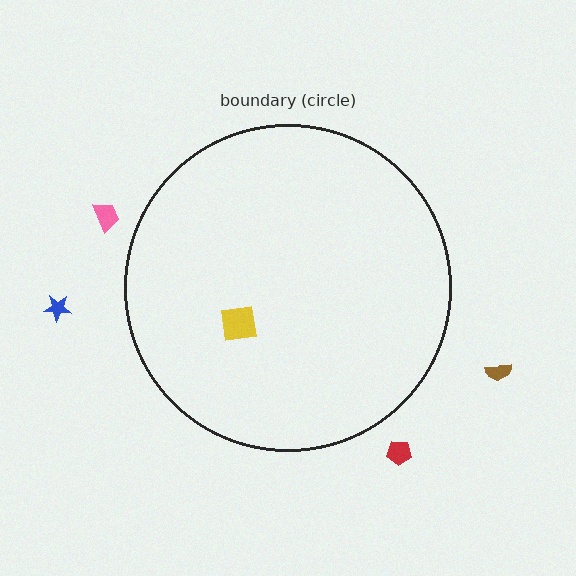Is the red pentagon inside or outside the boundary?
Outside.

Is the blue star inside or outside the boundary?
Outside.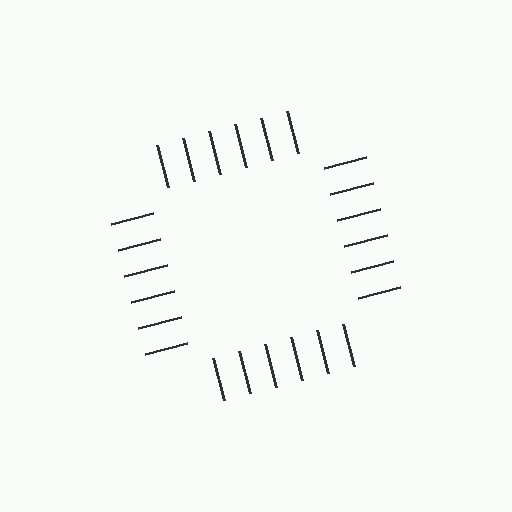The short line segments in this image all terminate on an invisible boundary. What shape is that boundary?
An illusory square — the line segments terminate on its edges but no continuous stroke is drawn.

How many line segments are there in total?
24 — 6 along each of the 4 edges.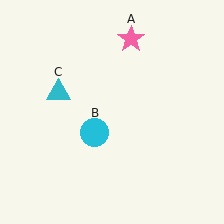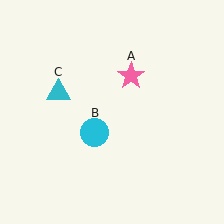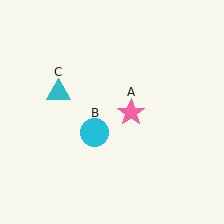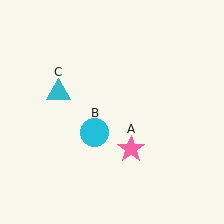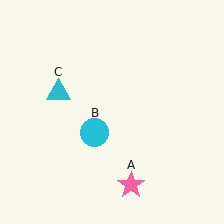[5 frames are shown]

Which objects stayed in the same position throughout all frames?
Cyan circle (object B) and cyan triangle (object C) remained stationary.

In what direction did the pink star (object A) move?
The pink star (object A) moved down.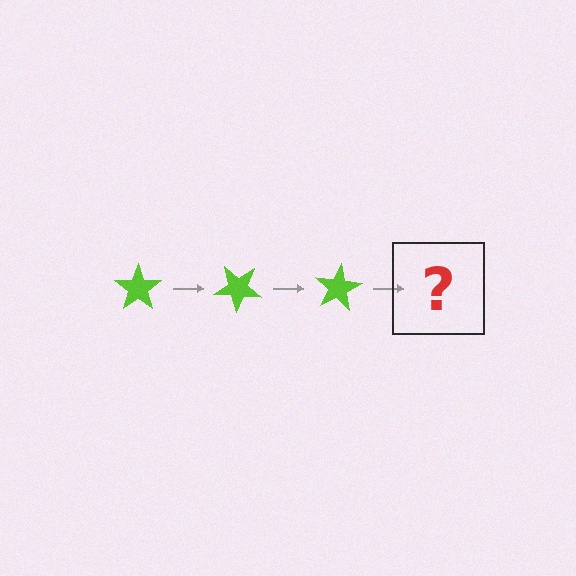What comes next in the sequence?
The next element should be a lime star rotated 120 degrees.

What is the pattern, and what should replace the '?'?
The pattern is that the star rotates 40 degrees each step. The '?' should be a lime star rotated 120 degrees.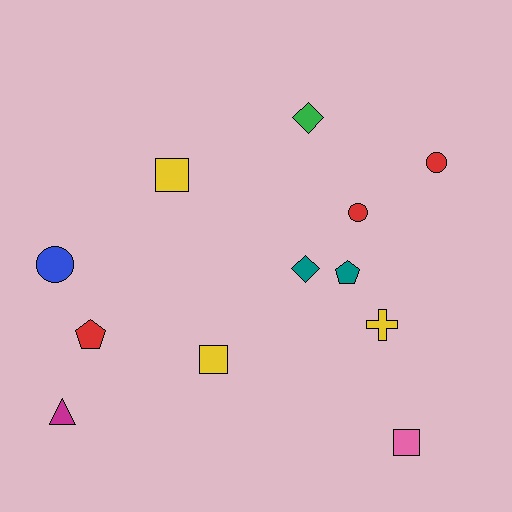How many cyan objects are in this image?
There are no cyan objects.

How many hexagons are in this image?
There are no hexagons.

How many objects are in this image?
There are 12 objects.